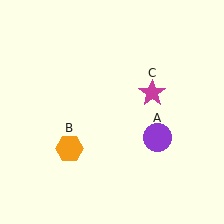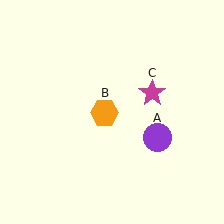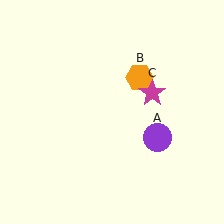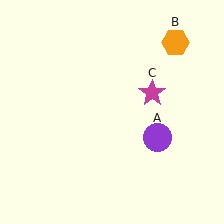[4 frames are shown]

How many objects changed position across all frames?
1 object changed position: orange hexagon (object B).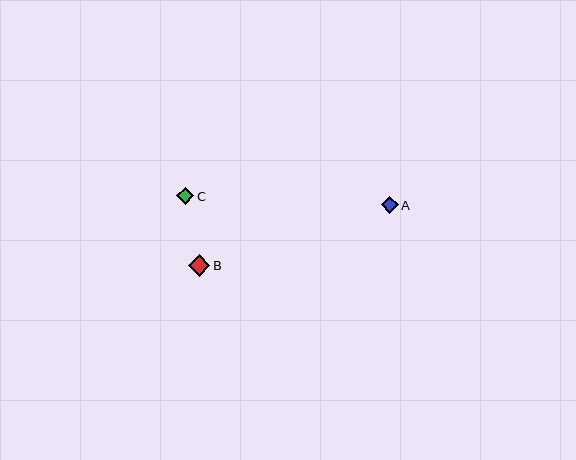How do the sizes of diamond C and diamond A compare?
Diamond C and diamond A are approximately the same size.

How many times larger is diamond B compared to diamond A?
Diamond B is approximately 1.3 times the size of diamond A.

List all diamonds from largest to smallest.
From largest to smallest: B, C, A.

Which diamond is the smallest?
Diamond A is the smallest with a size of approximately 17 pixels.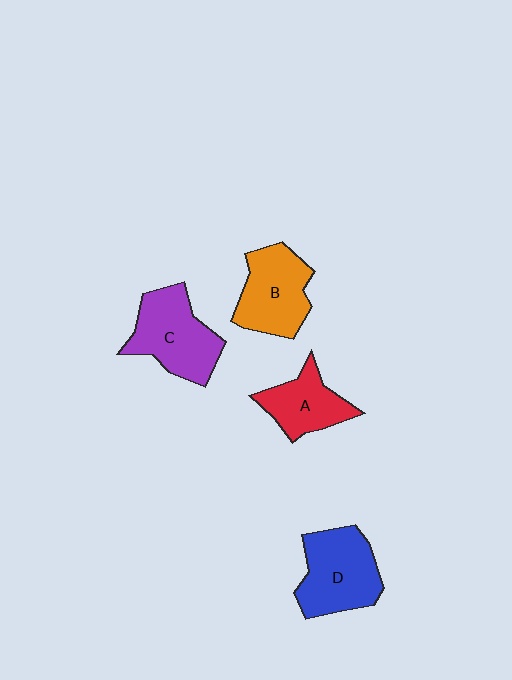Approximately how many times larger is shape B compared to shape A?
Approximately 1.3 times.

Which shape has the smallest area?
Shape A (red).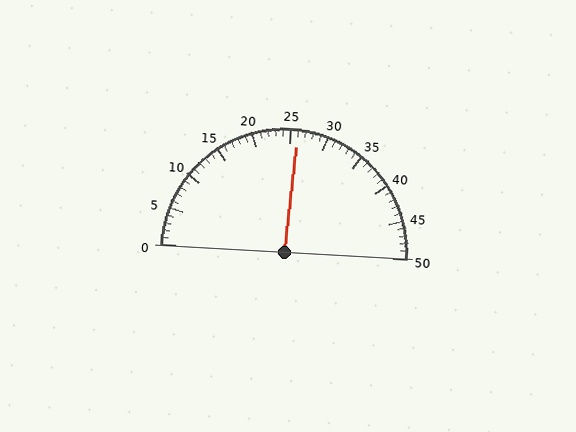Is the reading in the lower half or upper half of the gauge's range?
The reading is in the upper half of the range (0 to 50).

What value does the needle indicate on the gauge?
The needle indicates approximately 26.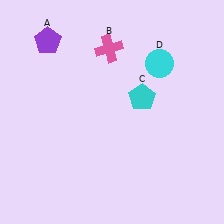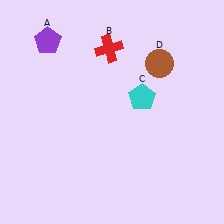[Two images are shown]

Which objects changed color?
B changed from pink to red. D changed from cyan to brown.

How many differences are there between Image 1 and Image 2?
There are 2 differences between the two images.